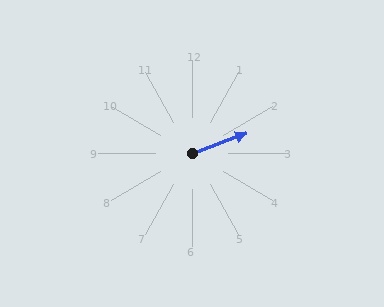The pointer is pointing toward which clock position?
Roughly 2 o'clock.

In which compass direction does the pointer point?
East.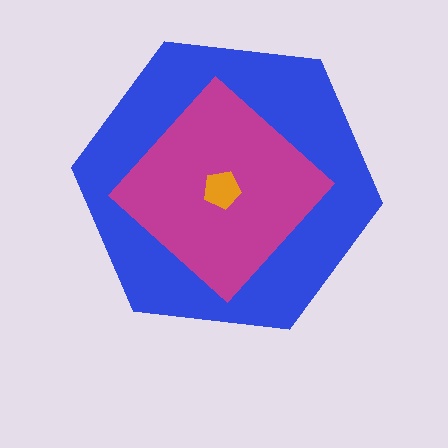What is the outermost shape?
The blue hexagon.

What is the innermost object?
The orange pentagon.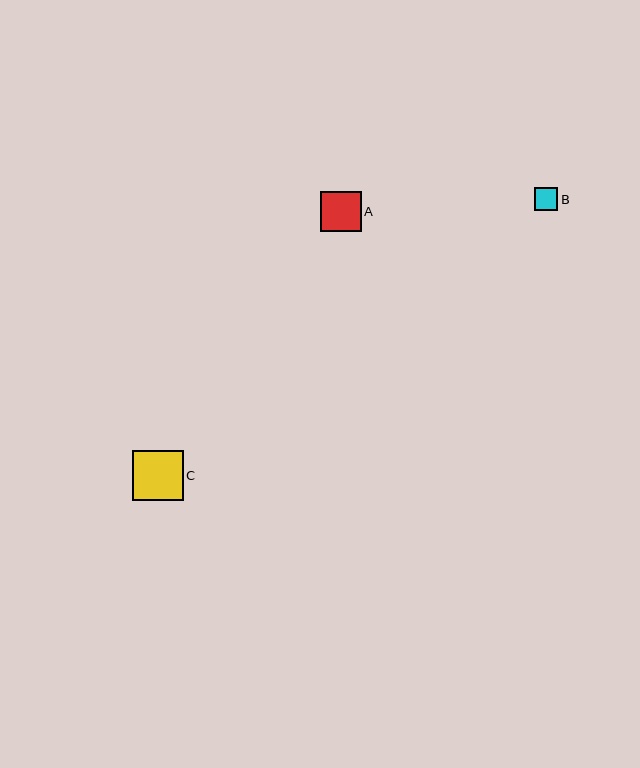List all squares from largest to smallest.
From largest to smallest: C, A, B.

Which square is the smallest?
Square B is the smallest with a size of approximately 23 pixels.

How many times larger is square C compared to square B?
Square C is approximately 2.1 times the size of square B.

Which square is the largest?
Square C is the largest with a size of approximately 50 pixels.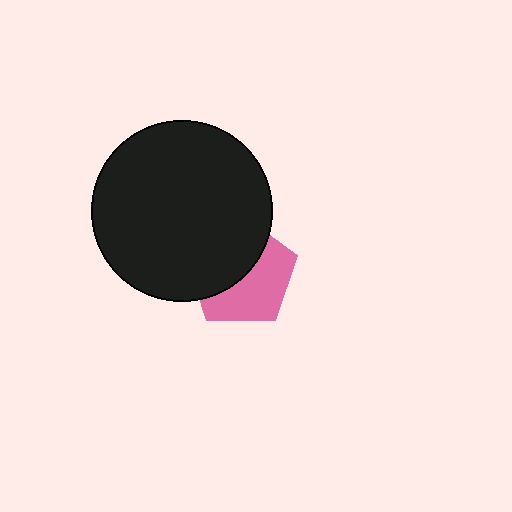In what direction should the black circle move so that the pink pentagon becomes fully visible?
The black circle should move toward the upper-left. That is the shortest direction to clear the overlap and leave the pink pentagon fully visible.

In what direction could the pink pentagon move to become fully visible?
The pink pentagon could move toward the lower-right. That would shift it out from behind the black circle entirely.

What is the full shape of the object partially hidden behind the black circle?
The partially hidden object is a pink pentagon.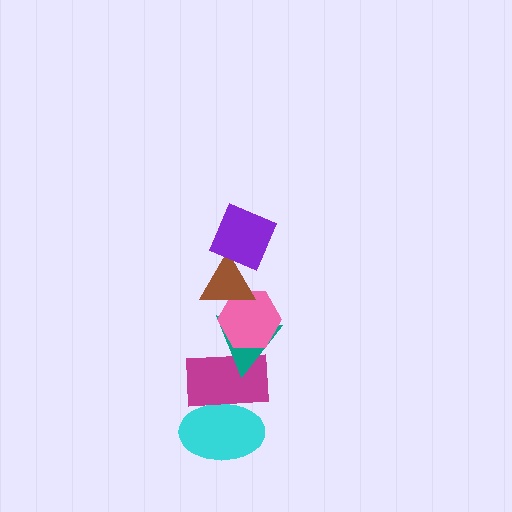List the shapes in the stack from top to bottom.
From top to bottom: the purple square, the brown triangle, the pink hexagon, the teal triangle, the magenta rectangle, the cyan ellipse.